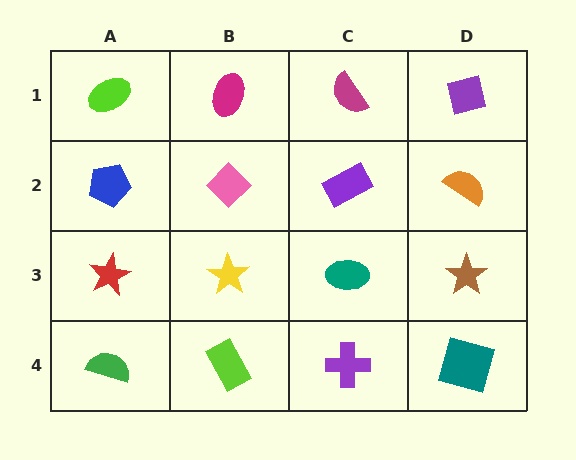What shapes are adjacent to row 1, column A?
A blue pentagon (row 2, column A), a magenta ellipse (row 1, column B).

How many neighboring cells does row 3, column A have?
3.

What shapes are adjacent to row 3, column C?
A purple rectangle (row 2, column C), a purple cross (row 4, column C), a yellow star (row 3, column B), a brown star (row 3, column D).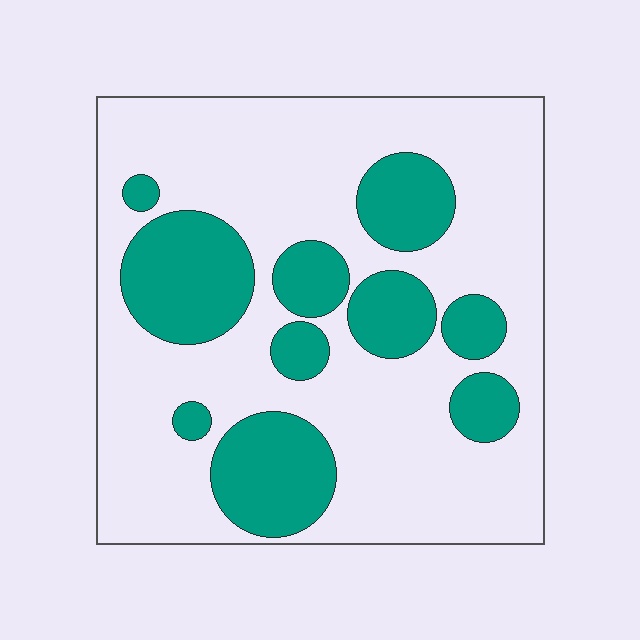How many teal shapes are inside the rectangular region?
10.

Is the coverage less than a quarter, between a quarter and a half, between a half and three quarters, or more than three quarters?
Between a quarter and a half.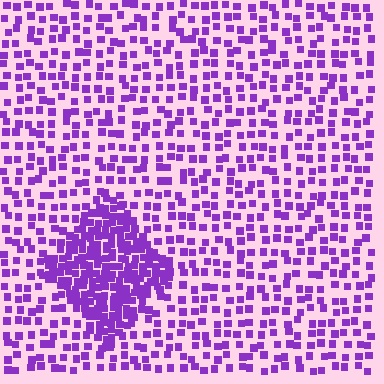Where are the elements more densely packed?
The elements are more densely packed inside the diamond boundary.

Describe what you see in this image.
The image contains small purple elements arranged at two different densities. A diamond-shaped region is visible where the elements are more densely packed than the surrounding area.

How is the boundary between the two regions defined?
The boundary is defined by a change in element density (approximately 2.6x ratio). All elements are the same color, size, and shape.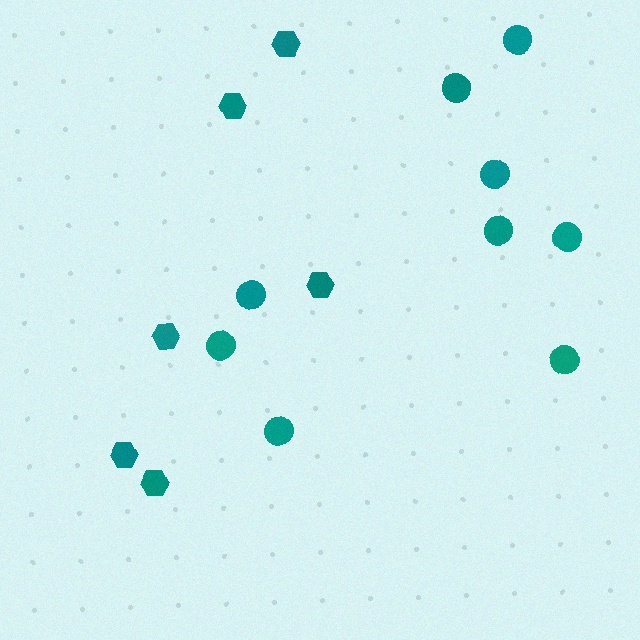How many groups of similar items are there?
There are 2 groups: one group of circles (9) and one group of hexagons (6).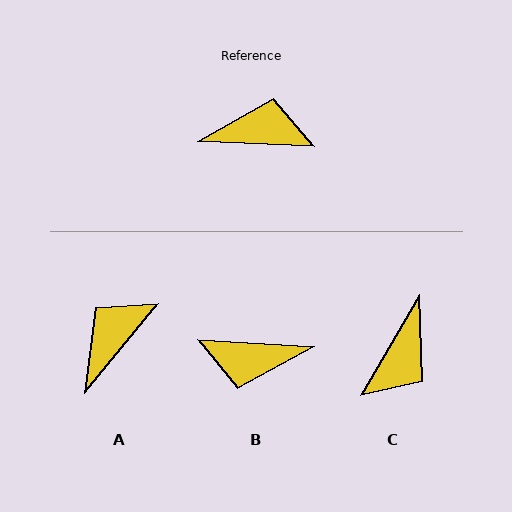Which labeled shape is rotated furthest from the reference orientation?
B, about 179 degrees away.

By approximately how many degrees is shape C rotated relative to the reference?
Approximately 118 degrees clockwise.